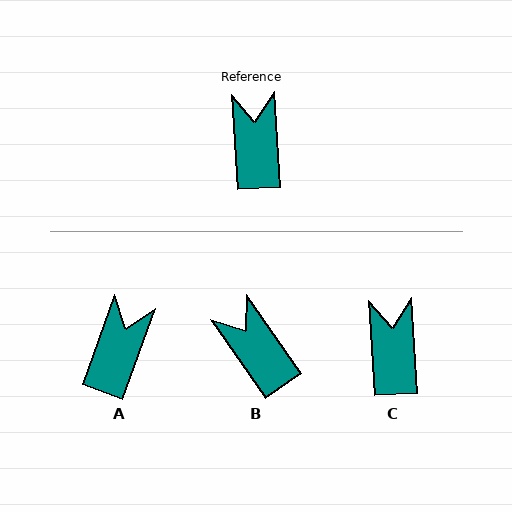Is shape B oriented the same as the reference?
No, it is off by about 31 degrees.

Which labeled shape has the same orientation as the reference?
C.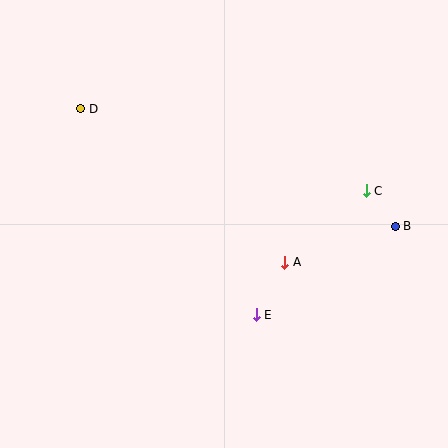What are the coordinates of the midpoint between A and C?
The midpoint between A and C is at (325, 226).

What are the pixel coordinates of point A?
Point A is at (285, 262).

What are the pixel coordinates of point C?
Point C is at (366, 191).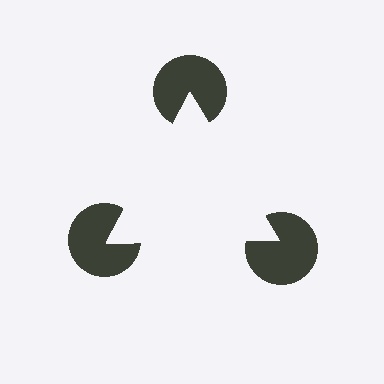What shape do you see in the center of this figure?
An illusory triangle — its edges are inferred from the aligned wedge cuts in the pac-man discs, not physically drawn.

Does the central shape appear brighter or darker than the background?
It typically appears slightly brighter than the background, even though no actual brightness change is drawn.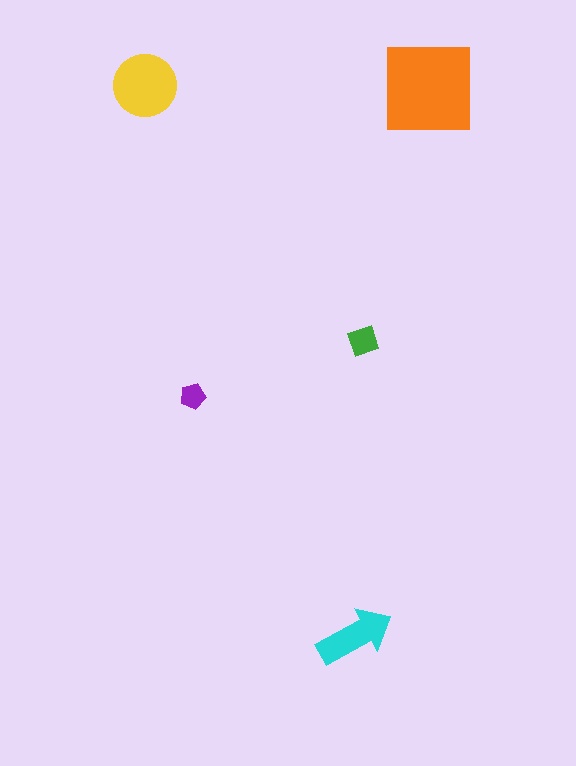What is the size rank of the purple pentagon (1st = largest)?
5th.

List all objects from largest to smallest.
The orange square, the yellow circle, the cyan arrow, the green diamond, the purple pentagon.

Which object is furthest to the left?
The yellow circle is leftmost.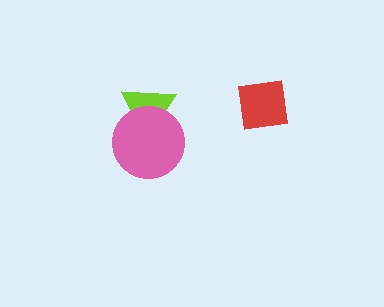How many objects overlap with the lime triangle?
1 object overlaps with the lime triangle.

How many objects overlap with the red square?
0 objects overlap with the red square.